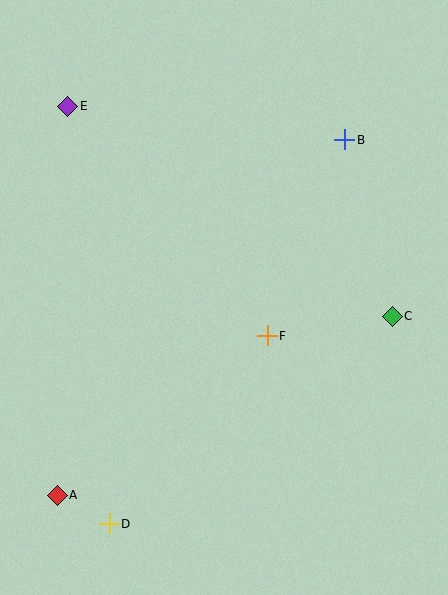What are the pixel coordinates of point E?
Point E is at (68, 106).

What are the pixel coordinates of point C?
Point C is at (392, 316).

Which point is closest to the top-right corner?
Point B is closest to the top-right corner.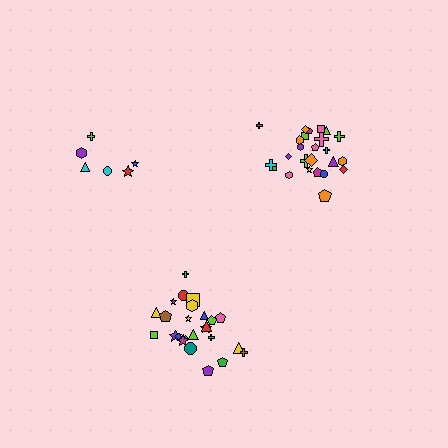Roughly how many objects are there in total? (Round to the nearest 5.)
Roughly 55 objects in total.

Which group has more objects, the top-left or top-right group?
The top-right group.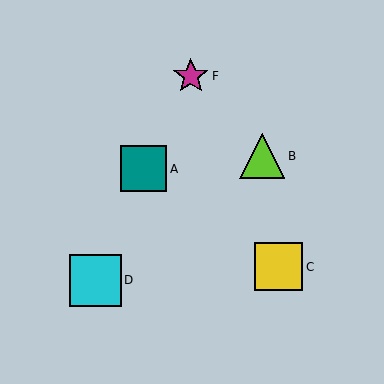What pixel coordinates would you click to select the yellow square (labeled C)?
Click at (279, 267) to select the yellow square C.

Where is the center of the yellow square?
The center of the yellow square is at (279, 267).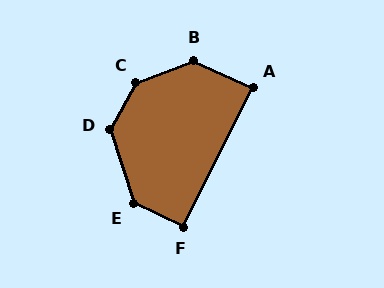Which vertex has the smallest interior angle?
A, at approximately 88 degrees.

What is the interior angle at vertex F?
Approximately 91 degrees (approximately right).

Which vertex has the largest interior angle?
C, at approximately 139 degrees.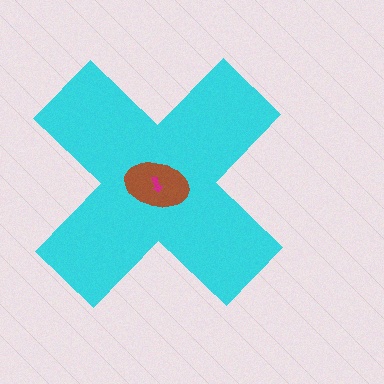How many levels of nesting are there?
3.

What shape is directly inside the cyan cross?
The brown ellipse.